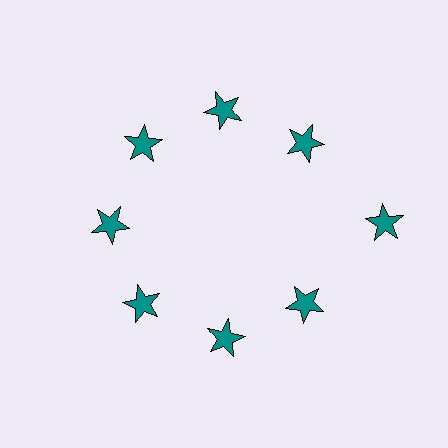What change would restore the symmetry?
The symmetry would be restored by moving it inward, back onto the ring so that all 8 stars sit at equal angles and equal distance from the center.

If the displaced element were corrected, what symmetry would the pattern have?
It would have 8-fold rotational symmetry — the pattern would map onto itself every 45 degrees.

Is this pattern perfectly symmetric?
No. The 8 teal stars are arranged in a ring, but one element near the 3 o'clock position is pushed outward from the center, breaking the 8-fold rotational symmetry.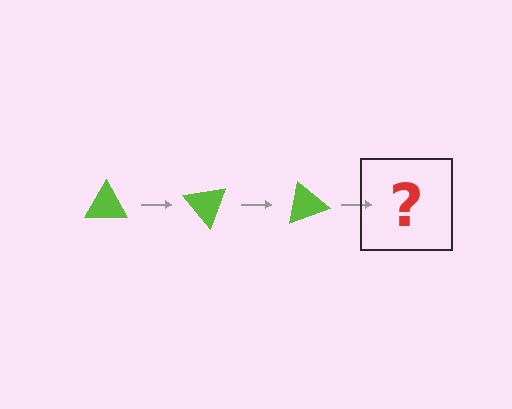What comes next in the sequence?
The next element should be a lime triangle rotated 150 degrees.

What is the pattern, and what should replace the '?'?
The pattern is that the triangle rotates 50 degrees each step. The '?' should be a lime triangle rotated 150 degrees.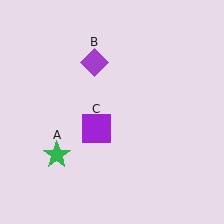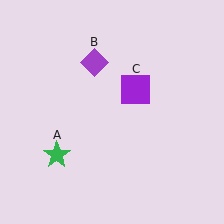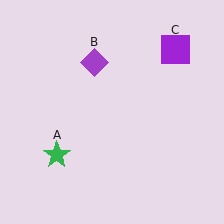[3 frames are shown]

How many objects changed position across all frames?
1 object changed position: purple square (object C).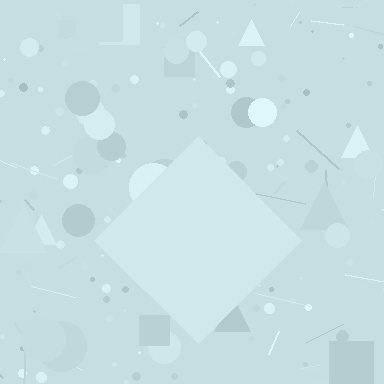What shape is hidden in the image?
A diamond is hidden in the image.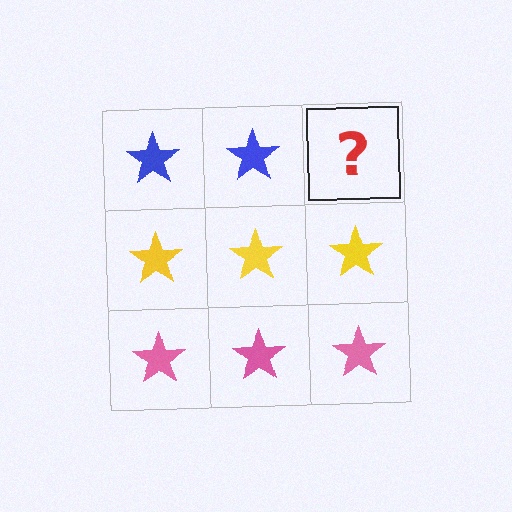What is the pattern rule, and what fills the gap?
The rule is that each row has a consistent color. The gap should be filled with a blue star.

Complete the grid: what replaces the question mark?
The question mark should be replaced with a blue star.